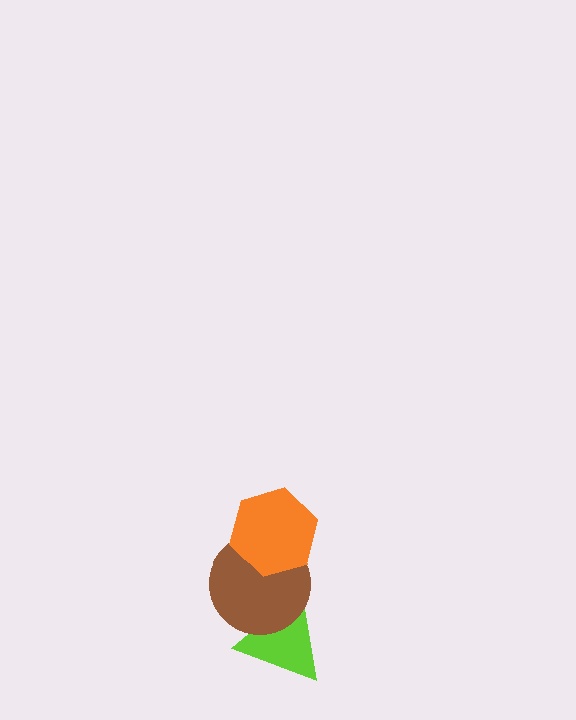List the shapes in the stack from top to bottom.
From top to bottom: the orange hexagon, the brown circle, the lime triangle.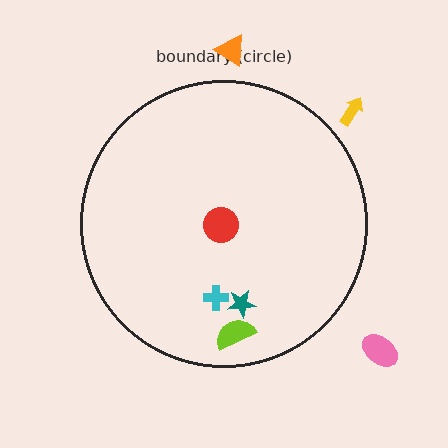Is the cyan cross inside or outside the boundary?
Inside.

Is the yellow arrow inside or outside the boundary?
Outside.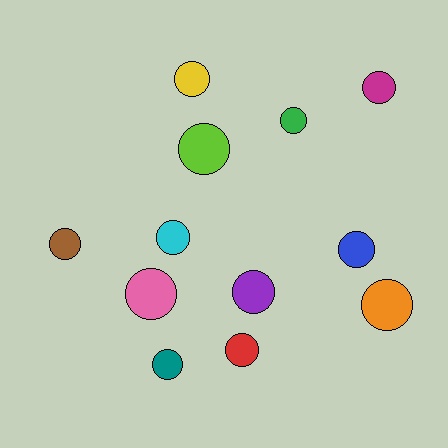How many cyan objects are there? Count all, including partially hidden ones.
There is 1 cyan object.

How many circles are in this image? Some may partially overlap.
There are 12 circles.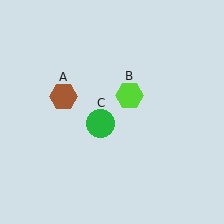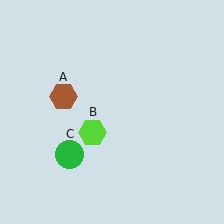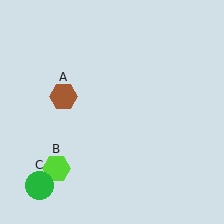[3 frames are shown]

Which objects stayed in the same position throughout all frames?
Brown hexagon (object A) remained stationary.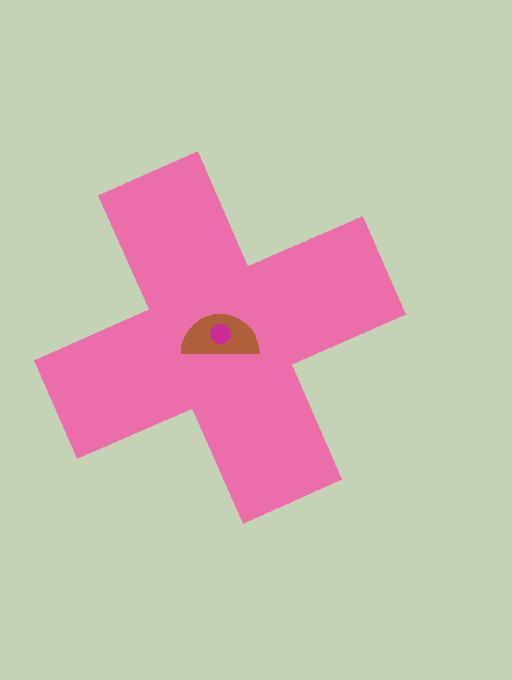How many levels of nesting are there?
3.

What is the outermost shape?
The pink cross.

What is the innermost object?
The magenta circle.